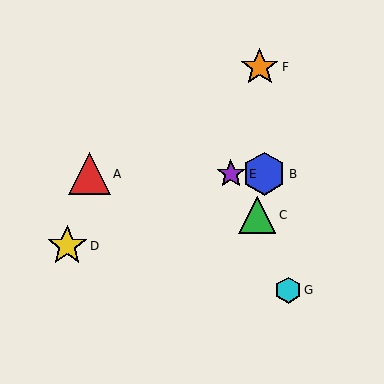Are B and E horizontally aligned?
Yes, both are at y≈174.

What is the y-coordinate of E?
Object E is at y≈174.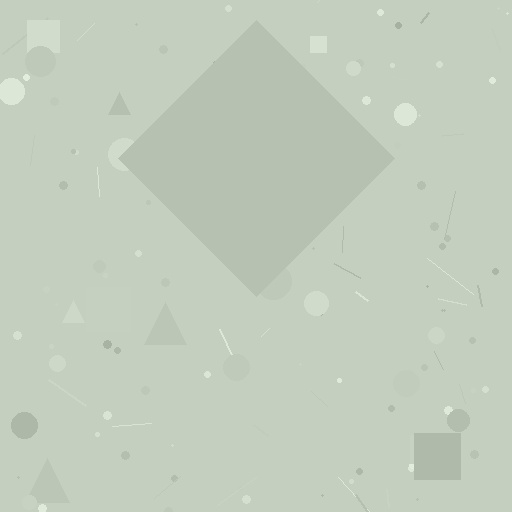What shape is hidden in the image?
A diamond is hidden in the image.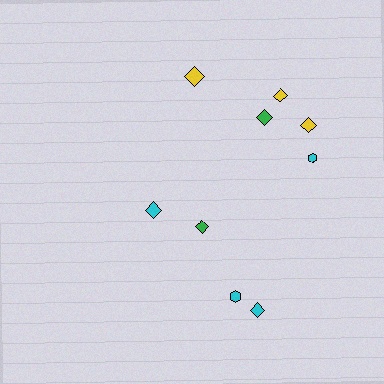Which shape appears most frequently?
Diamond, with 7 objects.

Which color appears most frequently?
Cyan, with 4 objects.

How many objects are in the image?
There are 9 objects.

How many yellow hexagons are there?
There are no yellow hexagons.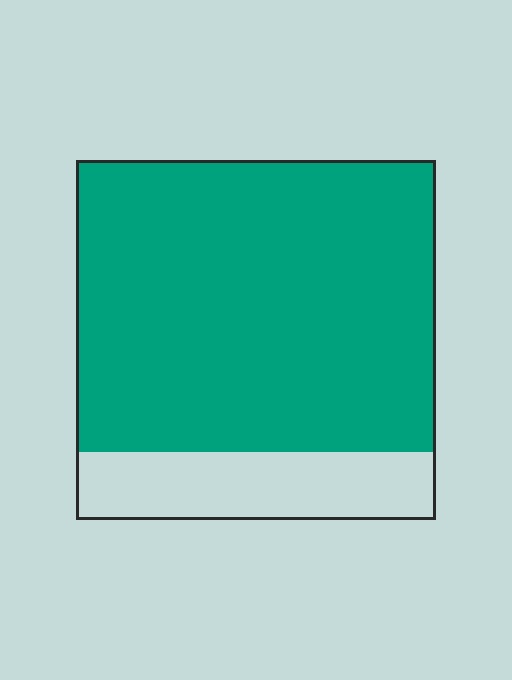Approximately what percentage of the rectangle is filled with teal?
Approximately 80%.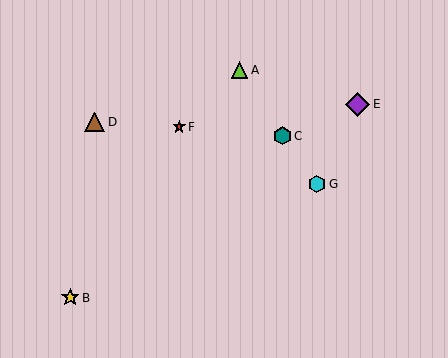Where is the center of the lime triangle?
The center of the lime triangle is at (239, 70).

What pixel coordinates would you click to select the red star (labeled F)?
Click at (179, 127) to select the red star F.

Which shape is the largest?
The purple diamond (labeled E) is the largest.